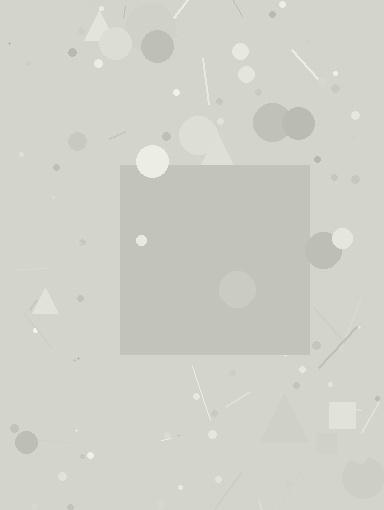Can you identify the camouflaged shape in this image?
The camouflaged shape is a square.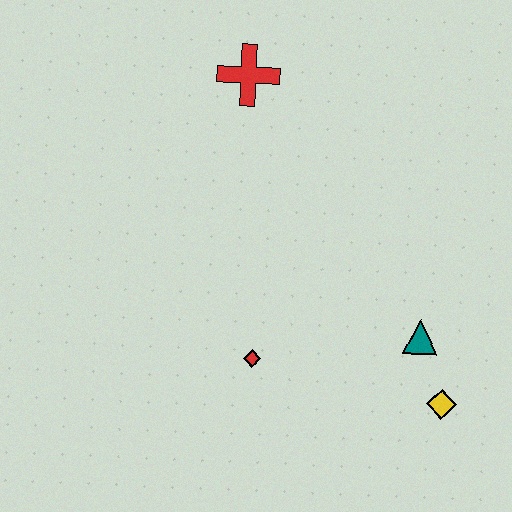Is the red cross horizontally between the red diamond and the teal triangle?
No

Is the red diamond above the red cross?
No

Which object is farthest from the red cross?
The yellow diamond is farthest from the red cross.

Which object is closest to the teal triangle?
The yellow diamond is closest to the teal triangle.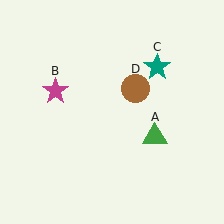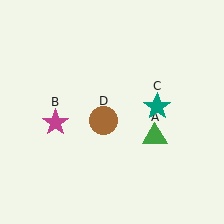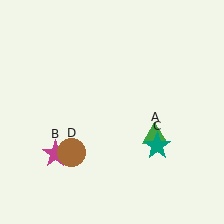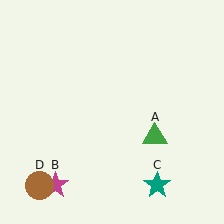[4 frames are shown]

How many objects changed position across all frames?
3 objects changed position: magenta star (object B), teal star (object C), brown circle (object D).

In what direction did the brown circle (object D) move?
The brown circle (object D) moved down and to the left.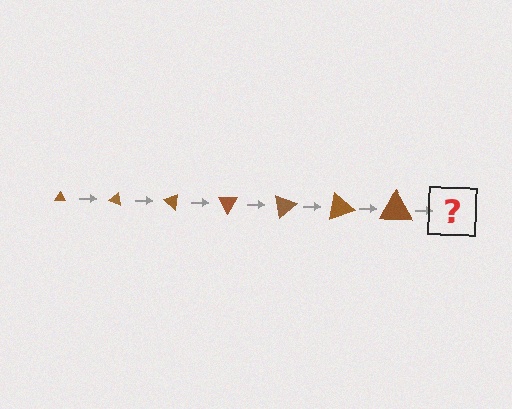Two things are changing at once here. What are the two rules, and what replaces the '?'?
The two rules are that the triangle grows larger each step and it rotates 20 degrees each step. The '?' should be a triangle, larger than the previous one and rotated 140 degrees from the start.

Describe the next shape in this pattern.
It should be a triangle, larger than the previous one and rotated 140 degrees from the start.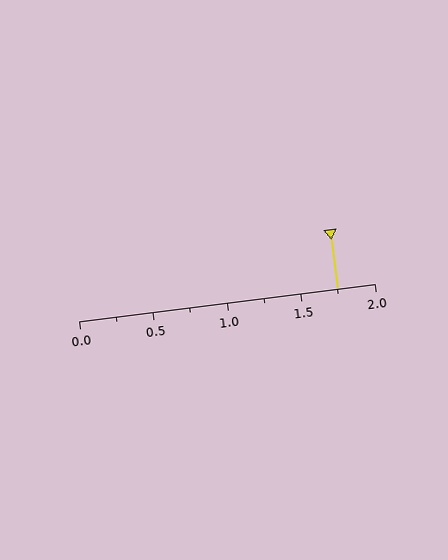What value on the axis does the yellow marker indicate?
The marker indicates approximately 1.75.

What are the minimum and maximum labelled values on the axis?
The axis runs from 0.0 to 2.0.